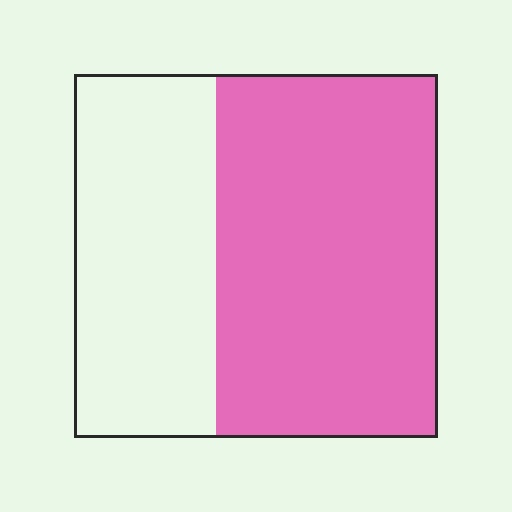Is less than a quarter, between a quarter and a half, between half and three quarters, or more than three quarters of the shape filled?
Between half and three quarters.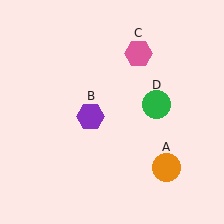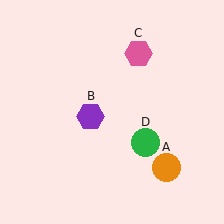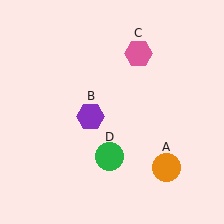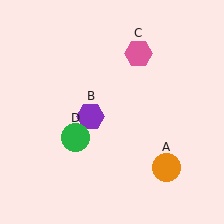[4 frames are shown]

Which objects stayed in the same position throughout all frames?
Orange circle (object A) and purple hexagon (object B) and pink hexagon (object C) remained stationary.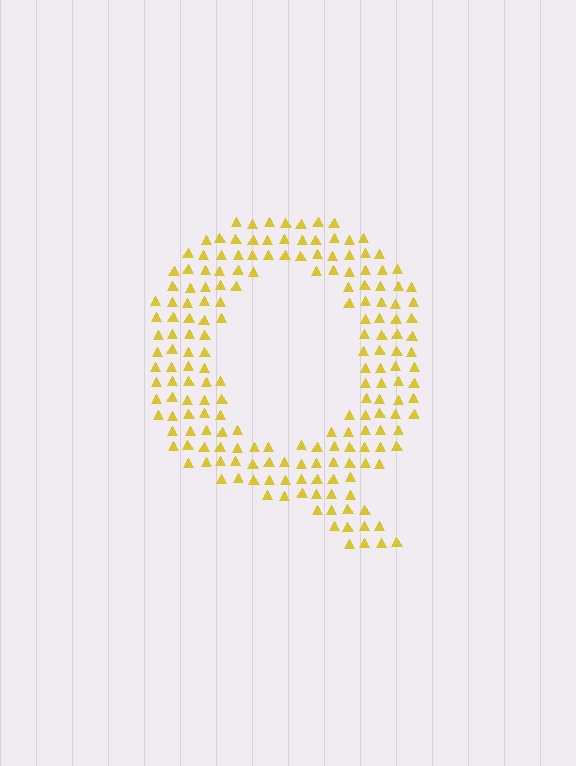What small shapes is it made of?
It is made of small triangles.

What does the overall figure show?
The overall figure shows the letter Q.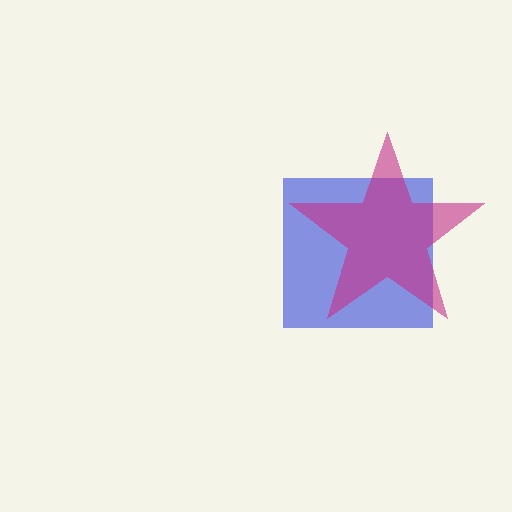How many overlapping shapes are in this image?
There are 2 overlapping shapes in the image.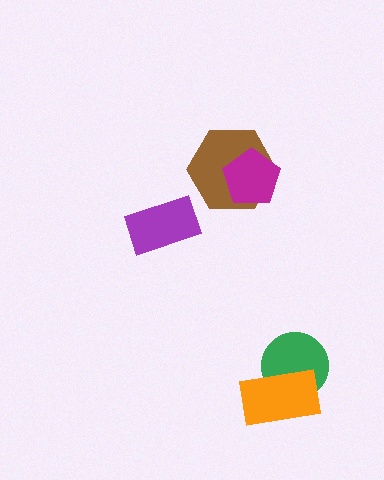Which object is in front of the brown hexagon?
The magenta pentagon is in front of the brown hexagon.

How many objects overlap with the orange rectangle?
1 object overlaps with the orange rectangle.